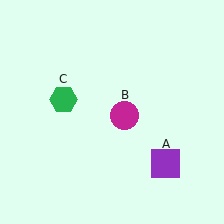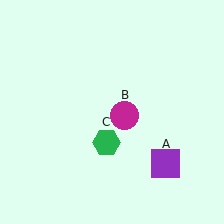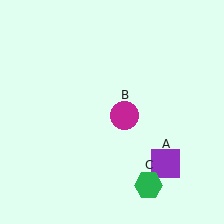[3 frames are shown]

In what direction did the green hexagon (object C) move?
The green hexagon (object C) moved down and to the right.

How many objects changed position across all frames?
1 object changed position: green hexagon (object C).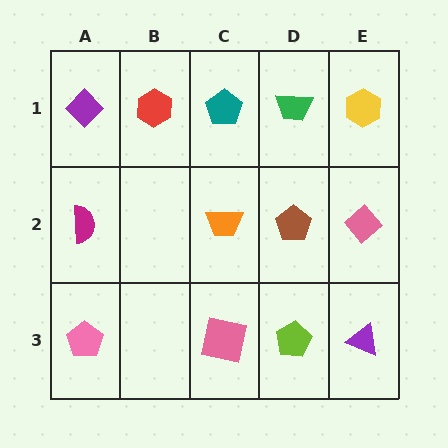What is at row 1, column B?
A red hexagon.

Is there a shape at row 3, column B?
No, that cell is empty.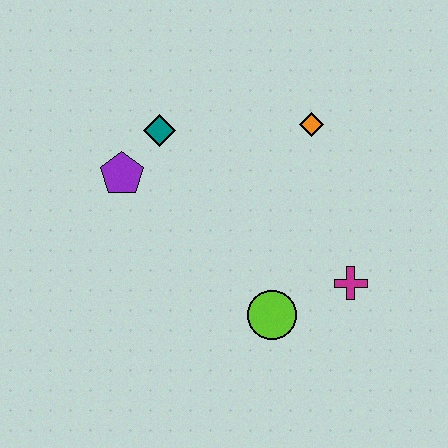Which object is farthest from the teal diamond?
The magenta cross is farthest from the teal diamond.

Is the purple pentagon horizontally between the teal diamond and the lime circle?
No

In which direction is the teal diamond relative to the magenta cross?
The teal diamond is to the left of the magenta cross.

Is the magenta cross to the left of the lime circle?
No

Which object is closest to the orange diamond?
The teal diamond is closest to the orange diamond.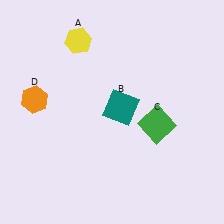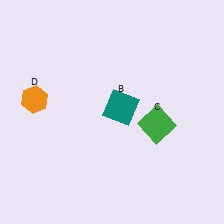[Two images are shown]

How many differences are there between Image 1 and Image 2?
There is 1 difference between the two images.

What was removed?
The yellow hexagon (A) was removed in Image 2.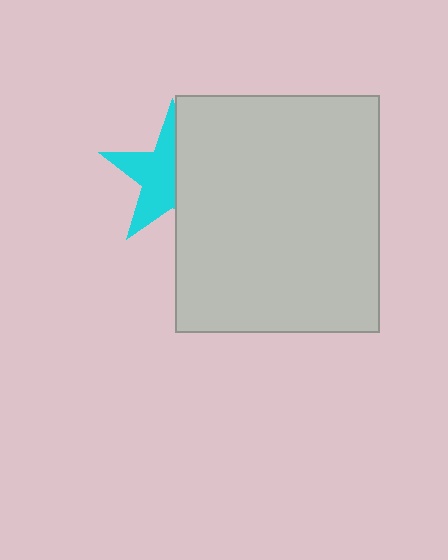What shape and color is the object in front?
The object in front is a light gray rectangle.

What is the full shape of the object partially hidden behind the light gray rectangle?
The partially hidden object is a cyan star.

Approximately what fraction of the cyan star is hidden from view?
Roughly 45% of the cyan star is hidden behind the light gray rectangle.